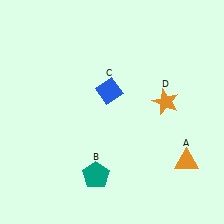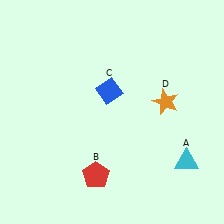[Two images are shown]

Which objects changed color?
A changed from orange to cyan. B changed from teal to red.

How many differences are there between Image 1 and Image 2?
There are 2 differences between the two images.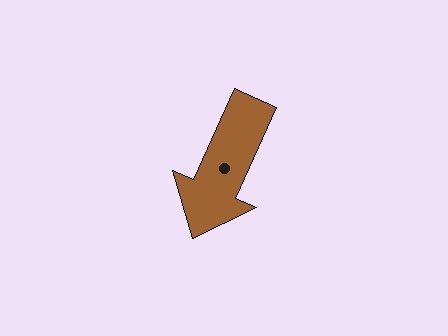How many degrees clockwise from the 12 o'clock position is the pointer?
Approximately 204 degrees.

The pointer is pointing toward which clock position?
Roughly 7 o'clock.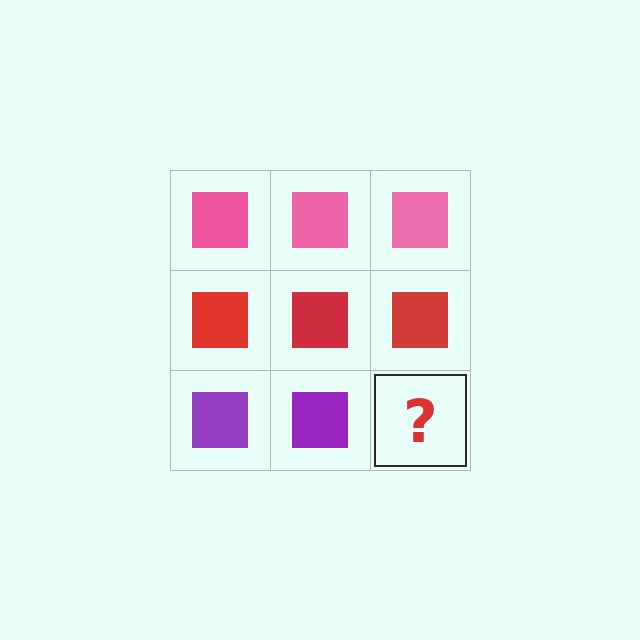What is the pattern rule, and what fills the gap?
The rule is that each row has a consistent color. The gap should be filled with a purple square.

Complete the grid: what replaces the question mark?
The question mark should be replaced with a purple square.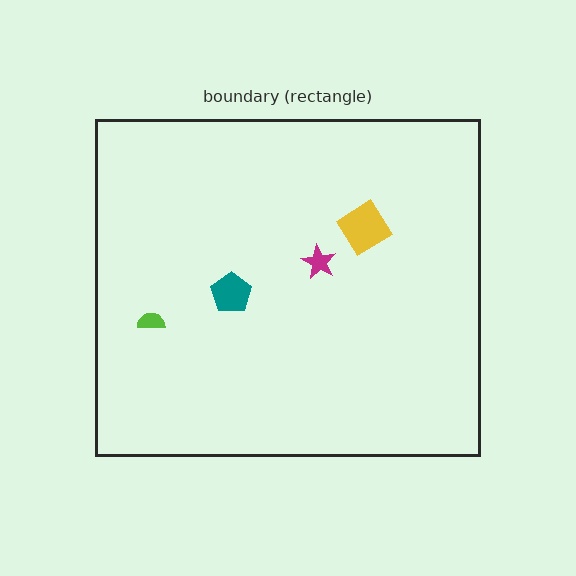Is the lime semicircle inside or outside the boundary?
Inside.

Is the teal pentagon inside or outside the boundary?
Inside.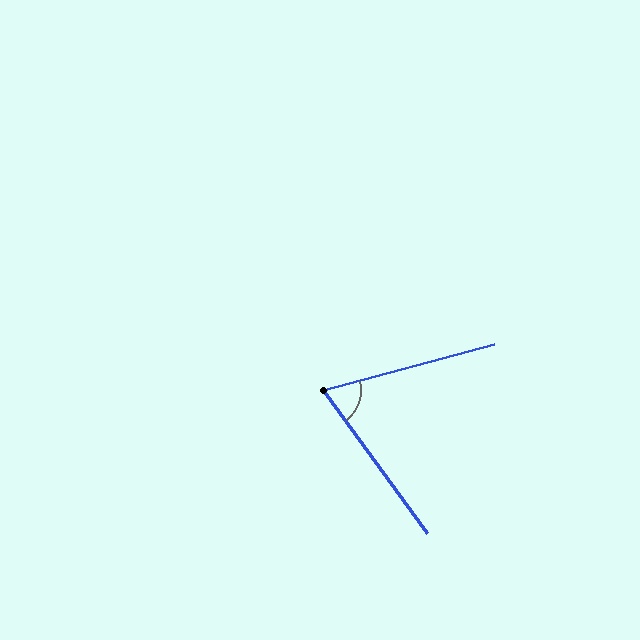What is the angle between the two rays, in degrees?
Approximately 69 degrees.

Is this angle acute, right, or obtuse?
It is acute.